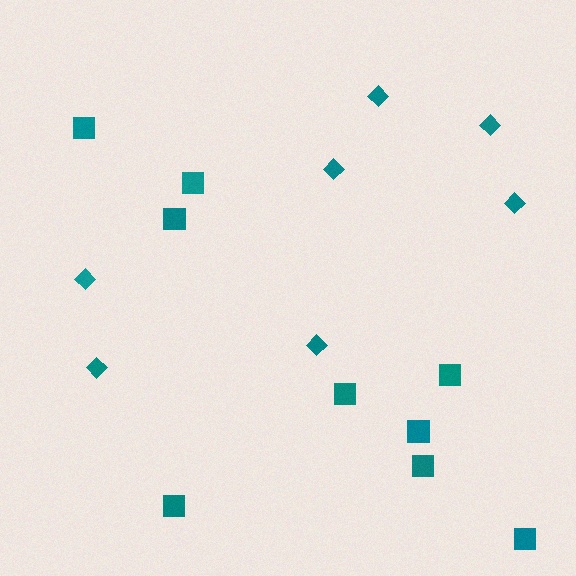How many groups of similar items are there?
There are 2 groups: one group of squares (9) and one group of diamonds (7).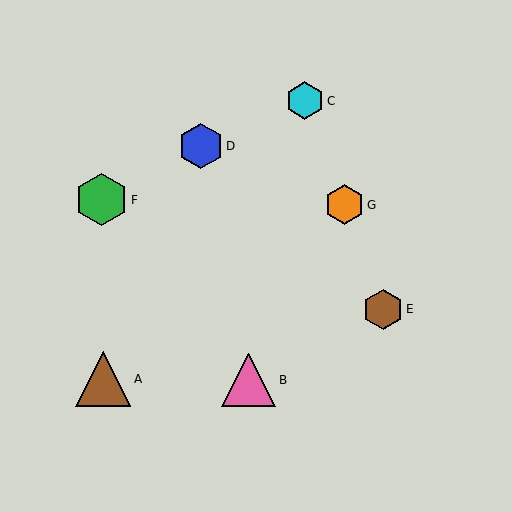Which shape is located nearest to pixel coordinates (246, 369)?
The pink triangle (labeled B) at (249, 380) is nearest to that location.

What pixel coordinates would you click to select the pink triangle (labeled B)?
Click at (249, 380) to select the pink triangle B.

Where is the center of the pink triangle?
The center of the pink triangle is at (249, 380).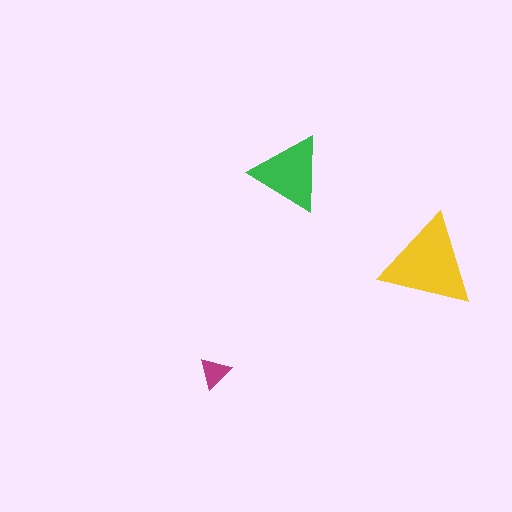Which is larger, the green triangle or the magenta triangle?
The green one.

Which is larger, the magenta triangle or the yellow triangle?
The yellow one.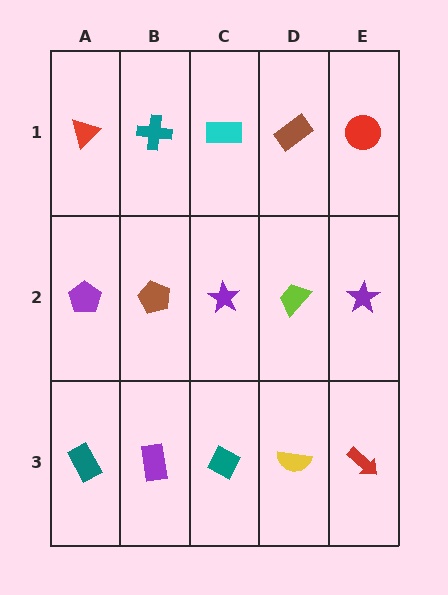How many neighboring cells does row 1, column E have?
2.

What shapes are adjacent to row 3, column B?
A brown pentagon (row 2, column B), a teal rectangle (row 3, column A), a teal diamond (row 3, column C).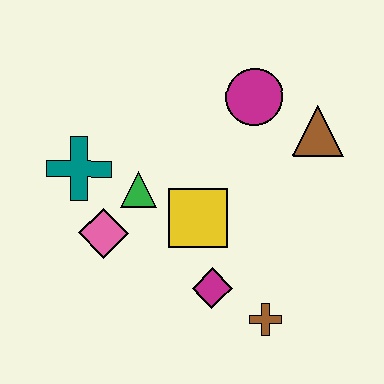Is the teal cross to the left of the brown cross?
Yes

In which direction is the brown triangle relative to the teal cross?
The brown triangle is to the right of the teal cross.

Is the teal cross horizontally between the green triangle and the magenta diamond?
No